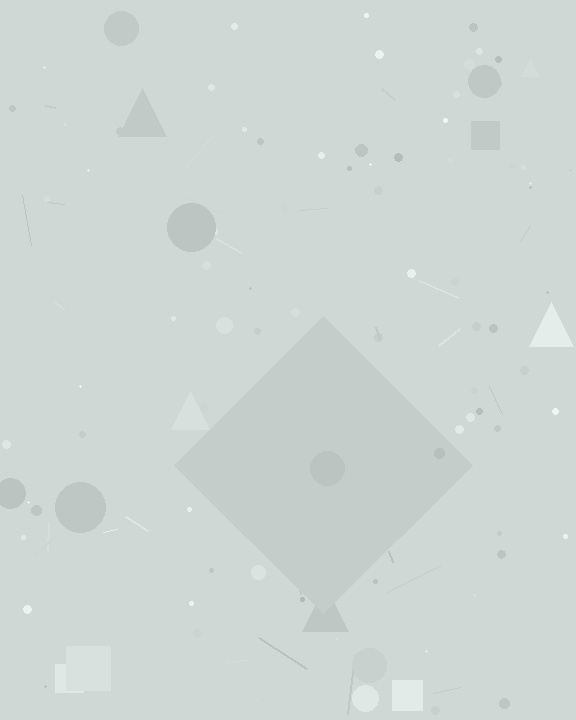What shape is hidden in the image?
A diamond is hidden in the image.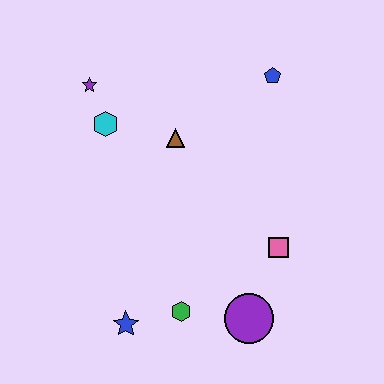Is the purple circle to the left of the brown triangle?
No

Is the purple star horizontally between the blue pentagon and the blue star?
No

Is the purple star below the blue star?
No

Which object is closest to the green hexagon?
The blue star is closest to the green hexagon.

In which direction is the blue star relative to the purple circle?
The blue star is to the left of the purple circle.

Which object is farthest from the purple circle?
The purple star is farthest from the purple circle.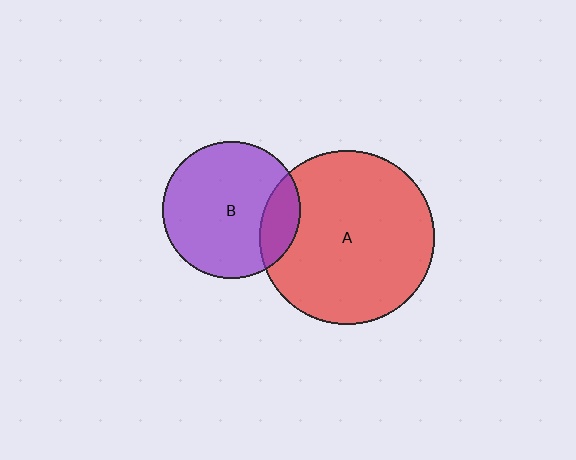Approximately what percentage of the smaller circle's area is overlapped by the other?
Approximately 15%.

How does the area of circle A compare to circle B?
Approximately 1.6 times.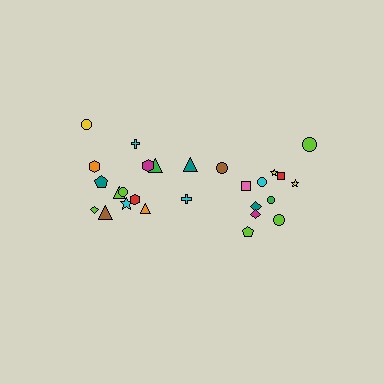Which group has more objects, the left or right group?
The left group.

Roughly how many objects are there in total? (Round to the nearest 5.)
Roughly 25 objects in total.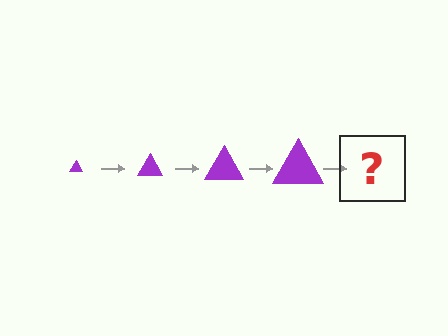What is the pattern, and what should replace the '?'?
The pattern is that the triangle gets progressively larger each step. The '?' should be a purple triangle, larger than the previous one.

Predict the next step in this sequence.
The next step is a purple triangle, larger than the previous one.